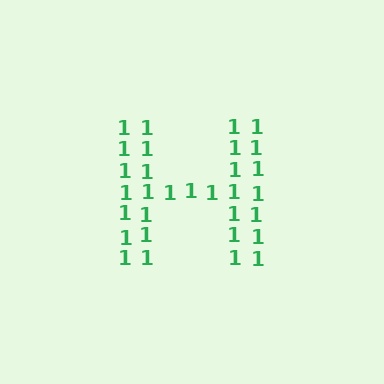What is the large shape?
The large shape is the letter H.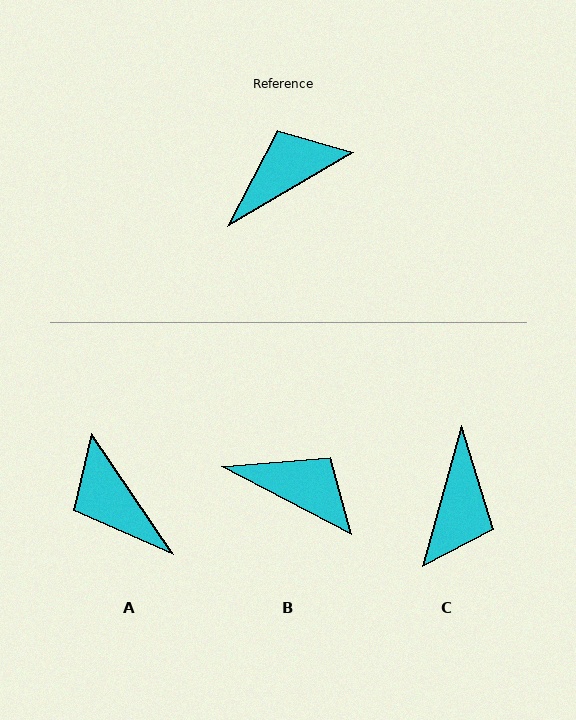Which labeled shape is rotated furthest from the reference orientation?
C, about 136 degrees away.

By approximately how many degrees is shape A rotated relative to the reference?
Approximately 94 degrees counter-clockwise.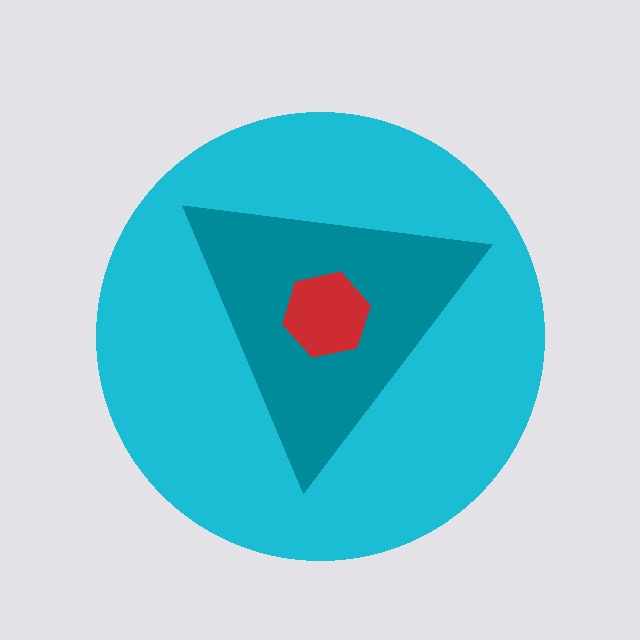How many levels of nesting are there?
3.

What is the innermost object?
The red hexagon.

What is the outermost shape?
The cyan circle.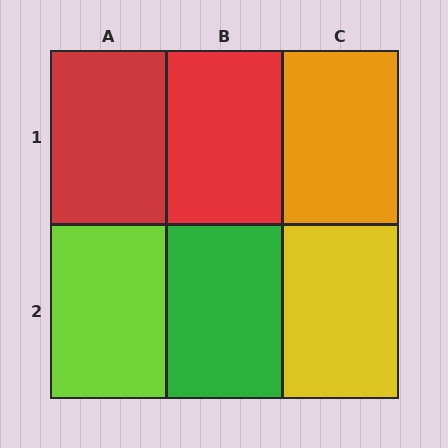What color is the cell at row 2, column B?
Green.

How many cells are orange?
1 cell is orange.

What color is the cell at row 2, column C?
Yellow.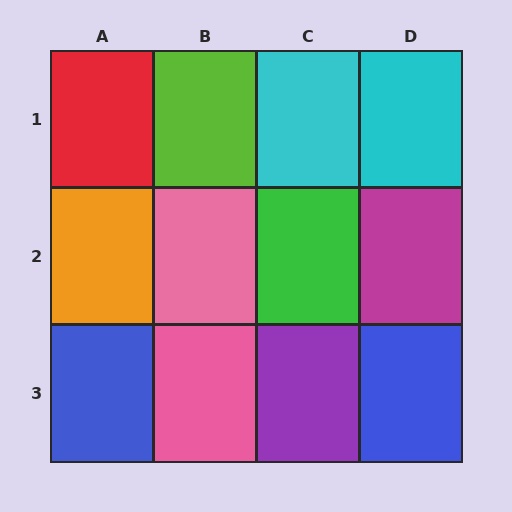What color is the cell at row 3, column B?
Pink.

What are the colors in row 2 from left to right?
Orange, pink, green, magenta.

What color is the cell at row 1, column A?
Red.